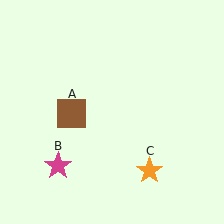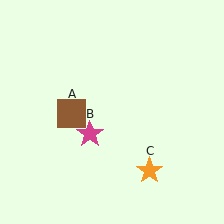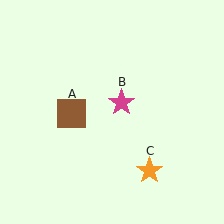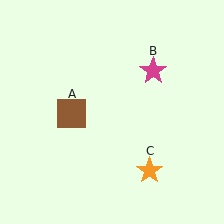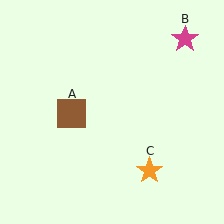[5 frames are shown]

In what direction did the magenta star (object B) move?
The magenta star (object B) moved up and to the right.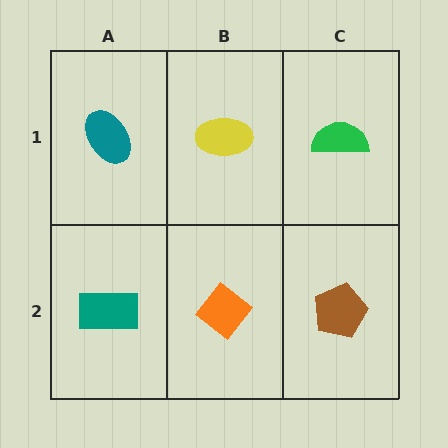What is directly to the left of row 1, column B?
A teal ellipse.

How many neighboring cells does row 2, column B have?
3.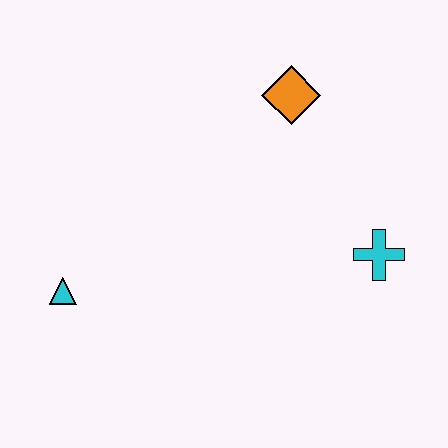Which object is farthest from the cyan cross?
The cyan triangle is farthest from the cyan cross.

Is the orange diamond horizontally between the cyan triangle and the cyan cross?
Yes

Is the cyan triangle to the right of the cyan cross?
No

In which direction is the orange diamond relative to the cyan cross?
The orange diamond is above the cyan cross.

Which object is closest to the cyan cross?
The orange diamond is closest to the cyan cross.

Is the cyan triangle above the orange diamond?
No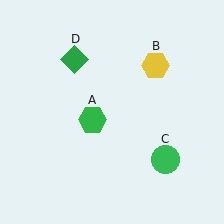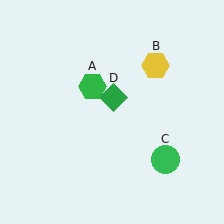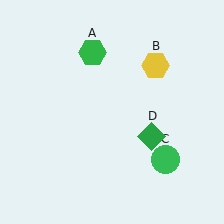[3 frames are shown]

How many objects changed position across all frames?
2 objects changed position: green hexagon (object A), green diamond (object D).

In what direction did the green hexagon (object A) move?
The green hexagon (object A) moved up.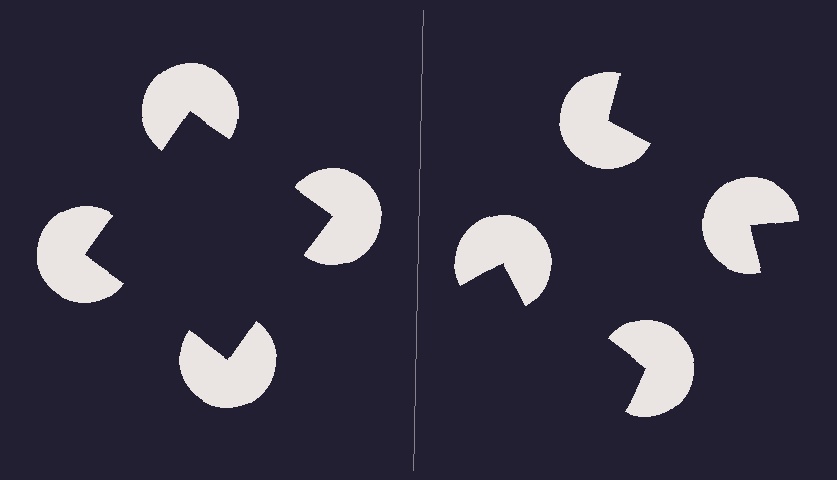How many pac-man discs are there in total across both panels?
8 — 4 on each side.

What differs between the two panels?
The pac-man discs are positioned identically on both sides; only the wedge orientations differ. On the left they align to a square; on the right they are misaligned.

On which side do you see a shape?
An illusory square appears on the left side. On the right side the wedge cuts are rotated, so no coherent shape forms.